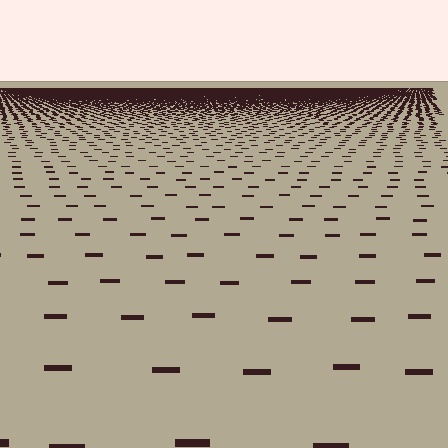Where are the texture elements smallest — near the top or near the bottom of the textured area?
Near the top.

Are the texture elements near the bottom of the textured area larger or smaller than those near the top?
Larger. Near the bottom, elements are closer to the viewer and appear at a bigger on-screen size.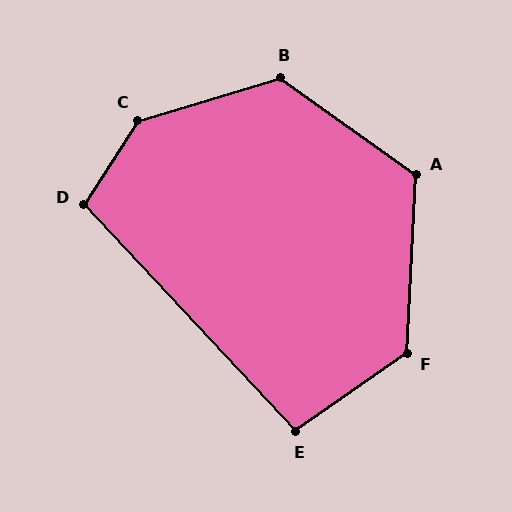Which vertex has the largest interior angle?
C, at approximately 139 degrees.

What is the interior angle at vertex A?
Approximately 123 degrees (obtuse).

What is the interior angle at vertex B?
Approximately 128 degrees (obtuse).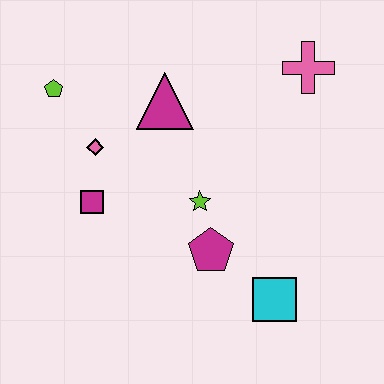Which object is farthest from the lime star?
The lime pentagon is farthest from the lime star.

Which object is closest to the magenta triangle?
The pink diamond is closest to the magenta triangle.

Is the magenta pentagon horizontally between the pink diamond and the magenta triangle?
No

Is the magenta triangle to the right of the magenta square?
Yes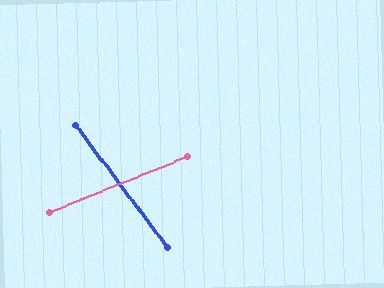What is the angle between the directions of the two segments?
Approximately 75 degrees.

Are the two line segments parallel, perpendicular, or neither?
Neither parallel nor perpendicular — they differ by about 75°.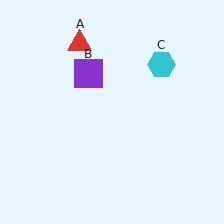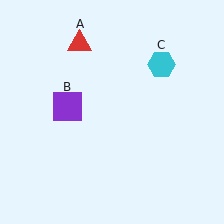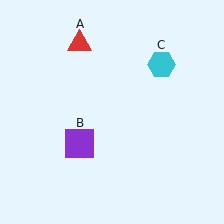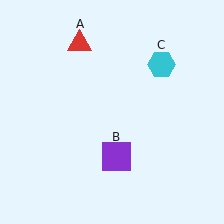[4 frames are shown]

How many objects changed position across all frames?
1 object changed position: purple square (object B).